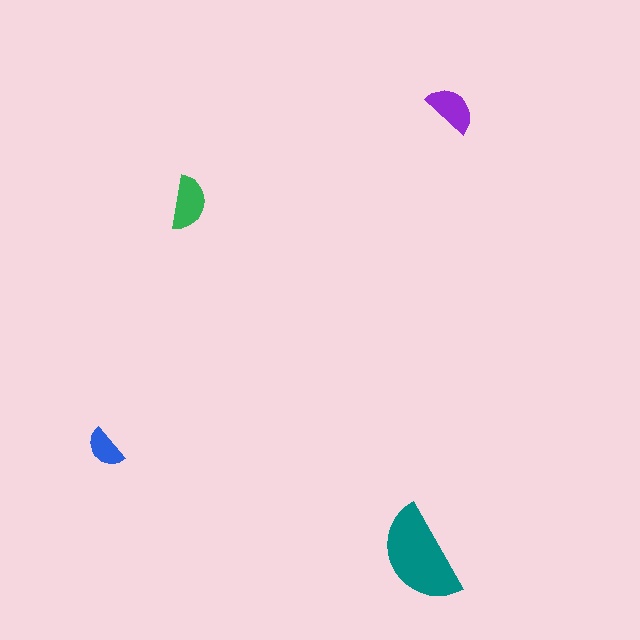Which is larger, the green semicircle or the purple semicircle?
The green one.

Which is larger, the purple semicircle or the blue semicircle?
The purple one.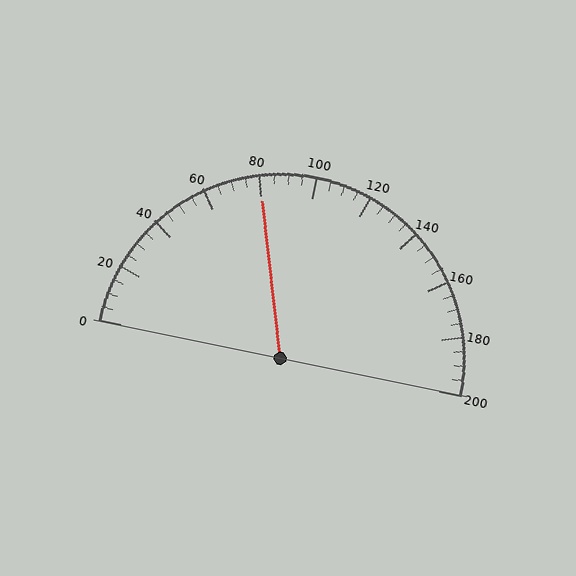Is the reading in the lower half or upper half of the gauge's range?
The reading is in the lower half of the range (0 to 200).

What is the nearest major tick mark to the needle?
The nearest major tick mark is 80.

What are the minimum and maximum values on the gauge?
The gauge ranges from 0 to 200.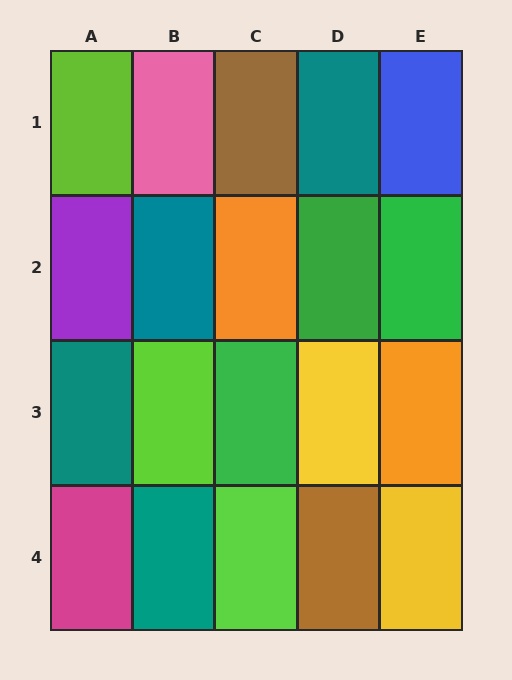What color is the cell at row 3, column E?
Orange.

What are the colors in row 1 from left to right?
Lime, pink, brown, teal, blue.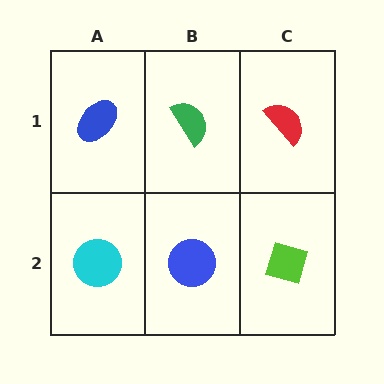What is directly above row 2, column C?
A red semicircle.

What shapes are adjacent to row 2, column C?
A red semicircle (row 1, column C), a blue circle (row 2, column B).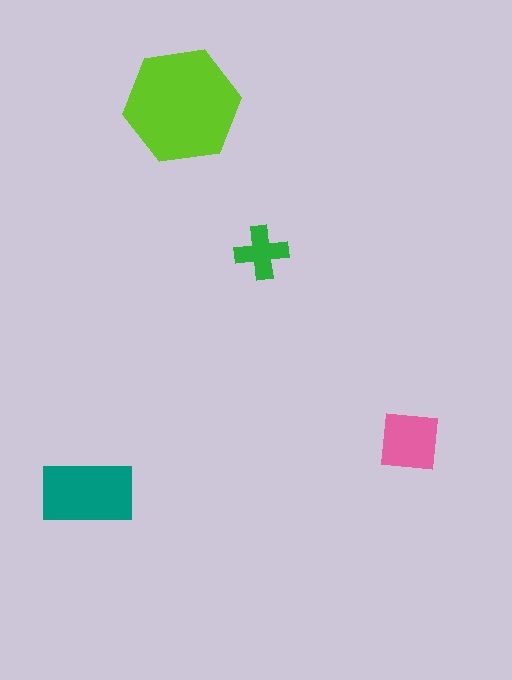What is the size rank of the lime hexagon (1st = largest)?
1st.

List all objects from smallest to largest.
The green cross, the pink square, the teal rectangle, the lime hexagon.